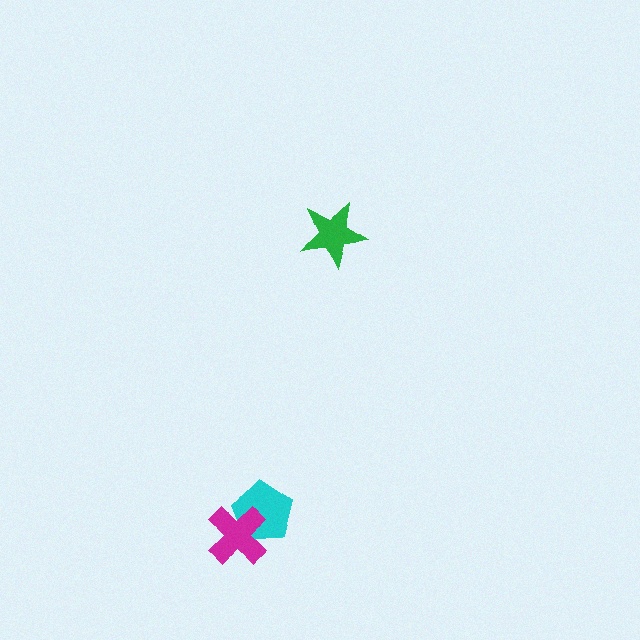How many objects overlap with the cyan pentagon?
1 object overlaps with the cyan pentagon.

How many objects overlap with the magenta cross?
1 object overlaps with the magenta cross.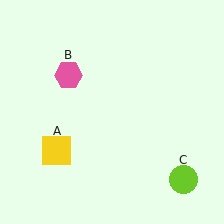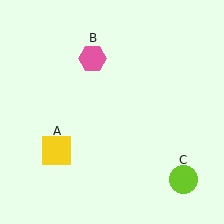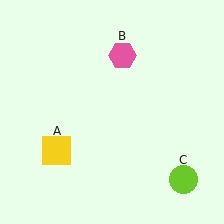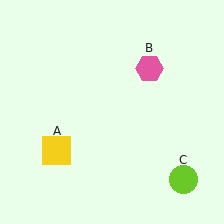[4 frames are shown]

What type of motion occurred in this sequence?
The pink hexagon (object B) rotated clockwise around the center of the scene.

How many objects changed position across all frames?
1 object changed position: pink hexagon (object B).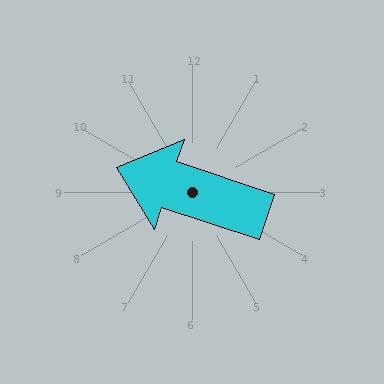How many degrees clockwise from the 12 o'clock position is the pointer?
Approximately 288 degrees.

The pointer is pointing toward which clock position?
Roughly 10 o'clock.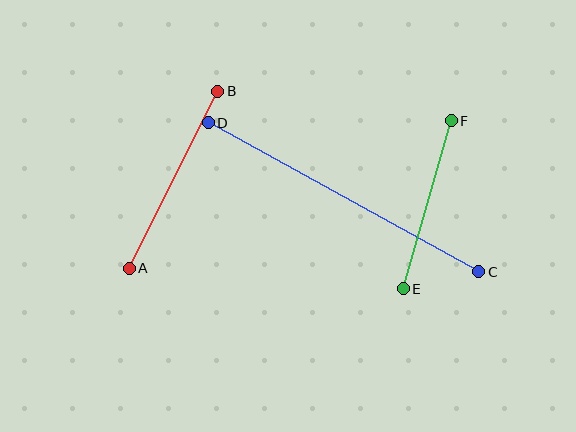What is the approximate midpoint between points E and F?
The midpoint is at approximately (427, 205) pixels.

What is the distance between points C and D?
The distance is approximately 309 pixels.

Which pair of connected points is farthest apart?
Points C and D are farthest apart.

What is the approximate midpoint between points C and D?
The midpoint is at approximately (344, 197) pixels.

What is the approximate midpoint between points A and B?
The midpoint is at approximately (173, 180) pixels.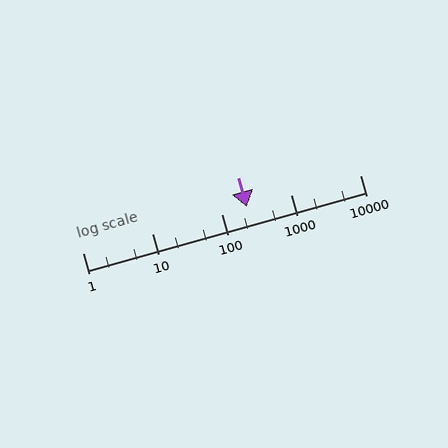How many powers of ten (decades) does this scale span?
The scale spans 4 decades, from 1 to 10000.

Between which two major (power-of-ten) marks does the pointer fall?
The pointer is between 100 and 1000.